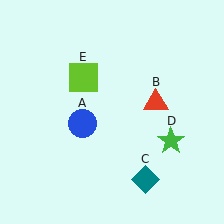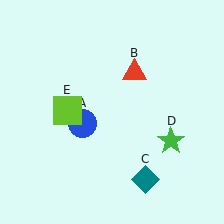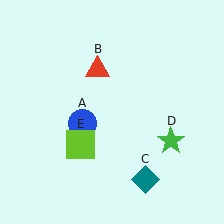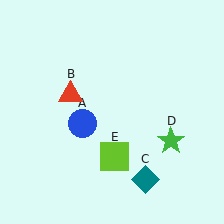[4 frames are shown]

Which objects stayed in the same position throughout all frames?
Blue circle (object A) and teal diamond (object C) and green star (object D) remained stationary.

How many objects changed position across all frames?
2 objects changed position: red triangle (object B), lime square (object E).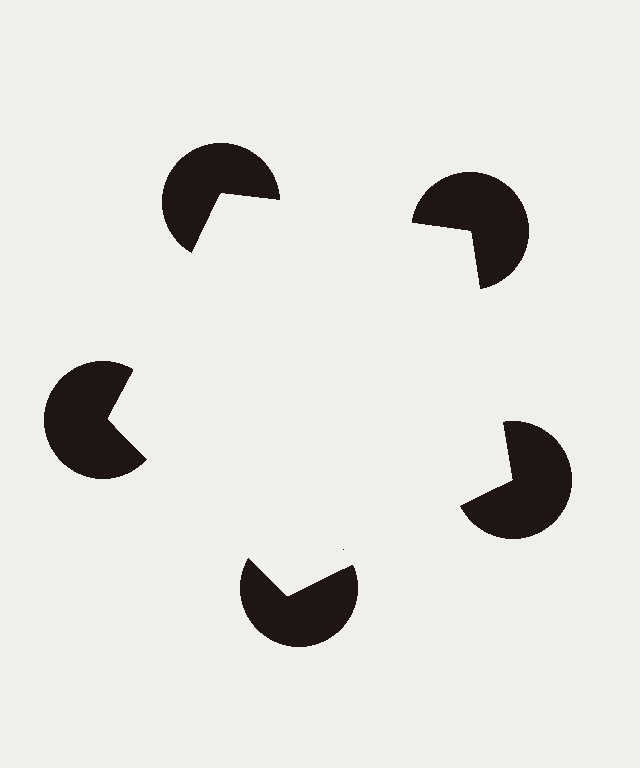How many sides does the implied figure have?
5 sides.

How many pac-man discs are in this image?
There are 5 — one at each vertex of the illusory pentagon.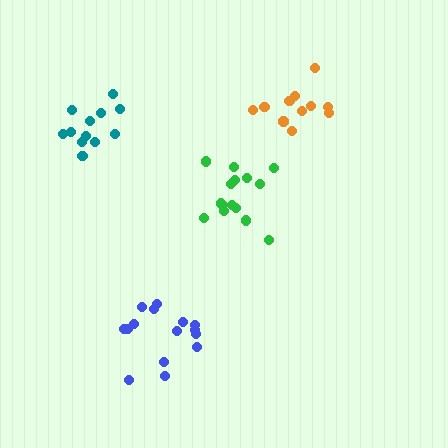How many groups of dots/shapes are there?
There are 4 groups.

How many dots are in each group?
Group 1: 15 dots, Group 2: 15 dots, Group 3: 11 dots, Group 4: 12 dots (53 total).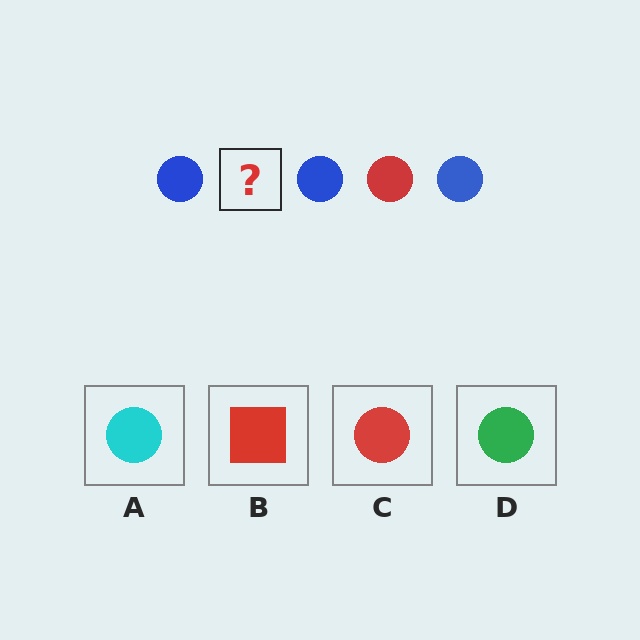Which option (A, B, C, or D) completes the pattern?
C.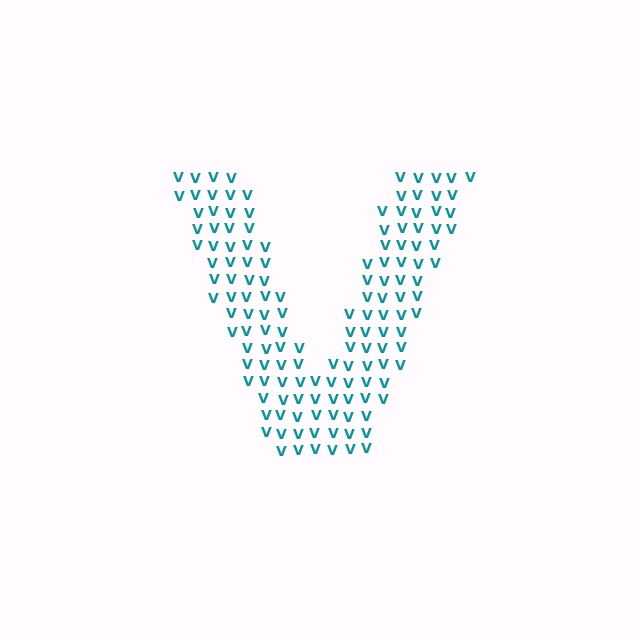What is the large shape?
The large shape is the letter V.